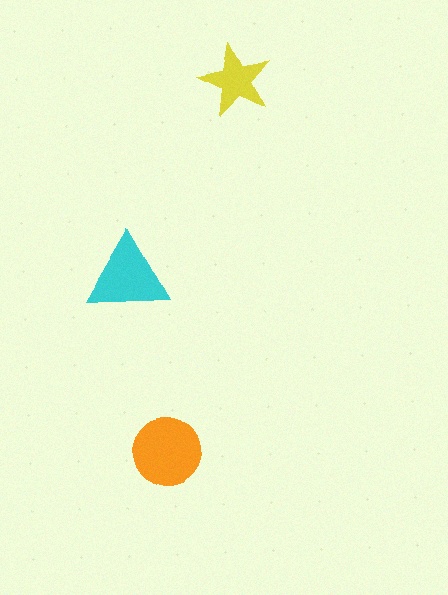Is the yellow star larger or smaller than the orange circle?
Smaller.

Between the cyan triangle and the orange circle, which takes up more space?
The orange circle.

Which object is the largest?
The orange circle.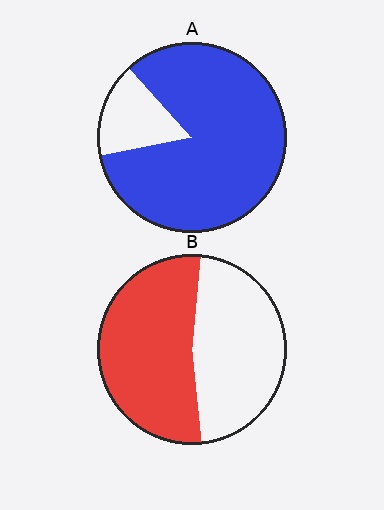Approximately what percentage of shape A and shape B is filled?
A is approximately 85% and B is approximately 55%.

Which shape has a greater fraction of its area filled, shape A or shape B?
Shape A.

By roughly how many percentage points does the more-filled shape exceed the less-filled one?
By roughly 30 percentage points (A over B).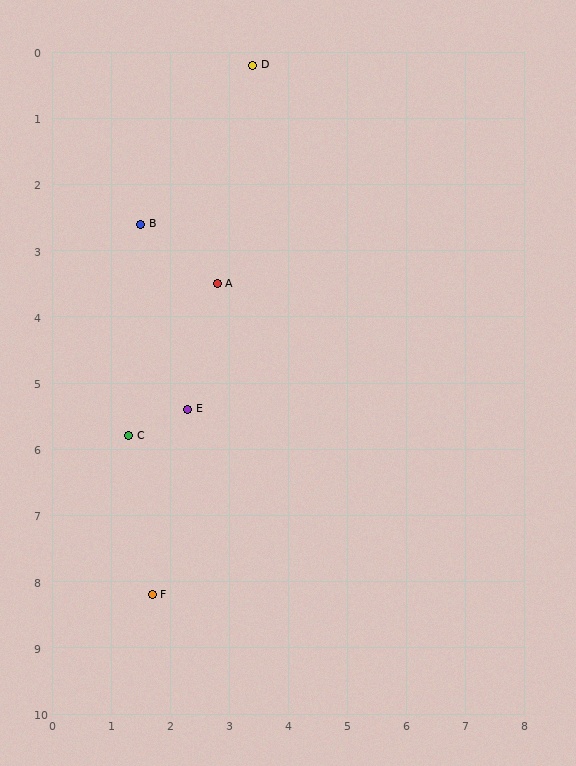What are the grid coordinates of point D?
Point D is at approximately (3.4, 0.2).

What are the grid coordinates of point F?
Point F is at approximately (1.7, 8.2).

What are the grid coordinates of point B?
Point B is at approximately (1.5, 2.6).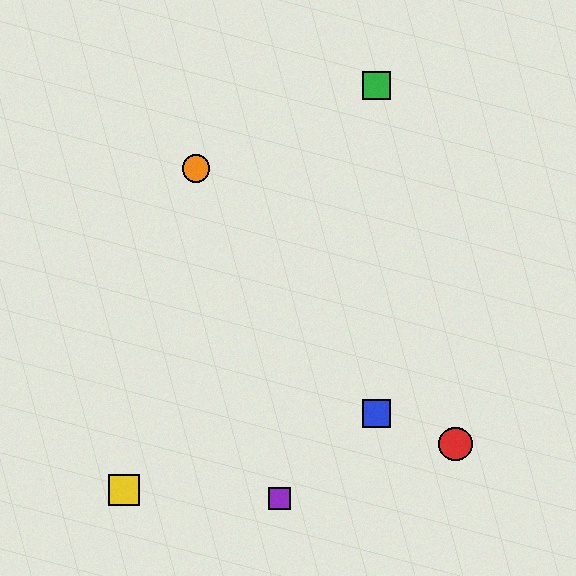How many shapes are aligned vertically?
2 shapes (the blue square, the green square) are aligned vertically.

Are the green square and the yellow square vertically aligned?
No, the green square is at x≈377 and the yellow square is at x≈124.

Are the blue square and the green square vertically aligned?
Yes, both are at x≈377.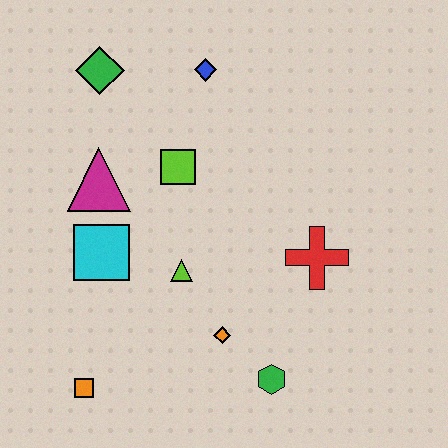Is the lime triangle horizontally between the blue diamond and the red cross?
No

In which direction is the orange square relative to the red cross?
The orange square is to the left of the red cross.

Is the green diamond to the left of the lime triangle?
Yes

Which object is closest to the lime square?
The magenta triangle is closest to the lime square.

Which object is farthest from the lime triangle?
The green diamond is farthest from the lime triangle.